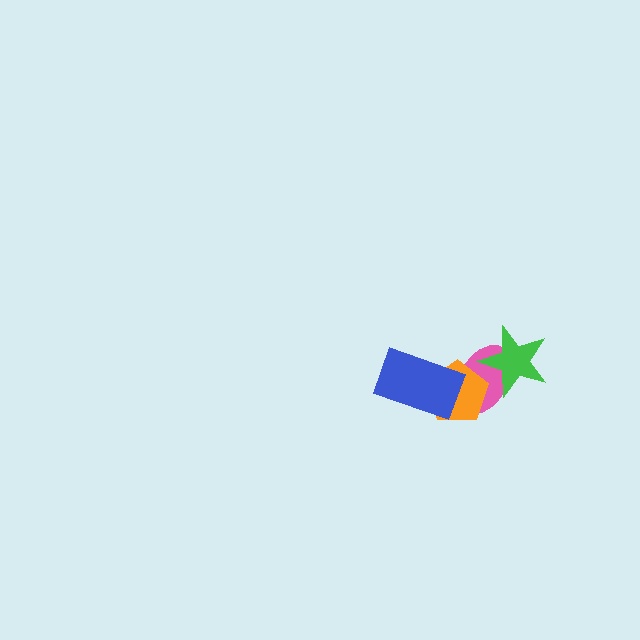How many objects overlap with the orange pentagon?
2 objects overlap with the orange pentagon.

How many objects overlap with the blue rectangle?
2 objects overlap with the blue rectangle.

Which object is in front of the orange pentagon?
The blue rectangle is in front of the orange pentagon.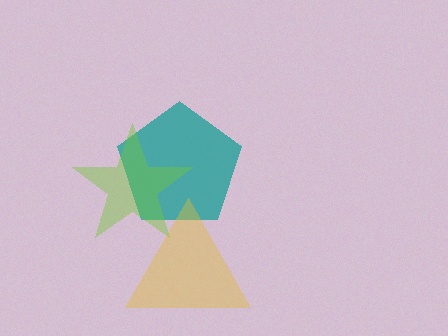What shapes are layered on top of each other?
The layered shapes are: a teal pentagon, a yellow triangle, a lime star.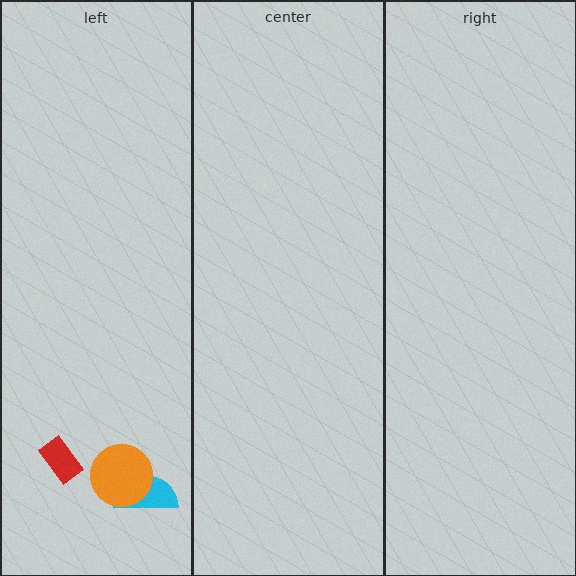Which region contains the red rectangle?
The left region.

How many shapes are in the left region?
3.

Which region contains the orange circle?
The left region.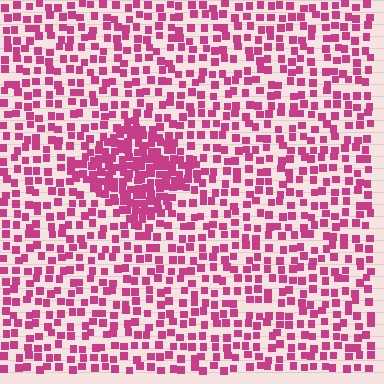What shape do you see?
I see a diamond.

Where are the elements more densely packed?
The elements are more densely packed inside the diamond boundary.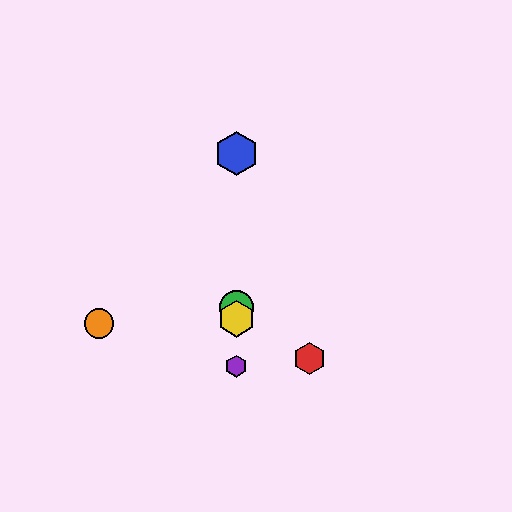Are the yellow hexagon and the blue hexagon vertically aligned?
Yes, both are at x≈236.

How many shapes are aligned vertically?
4 shapes (the blue hexagon, the green circle, the yellow hexagon, the purple hexagon) are aligned vertically.